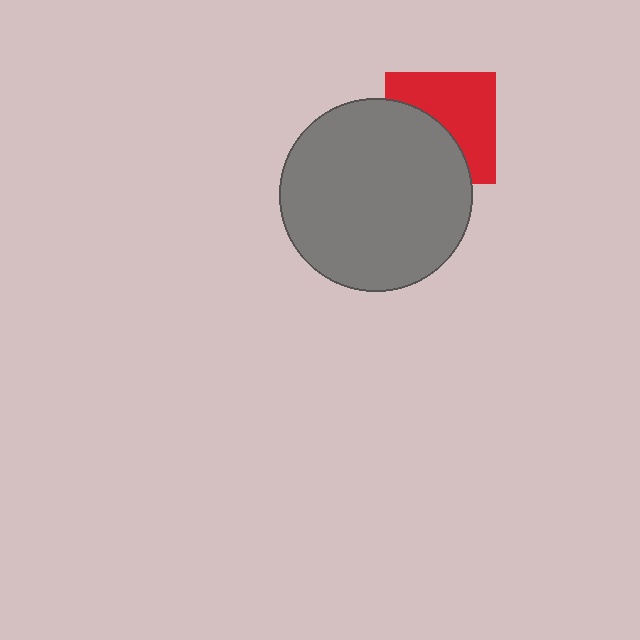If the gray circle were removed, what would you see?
You would see the complete red square.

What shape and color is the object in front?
The object in front is a gray circle.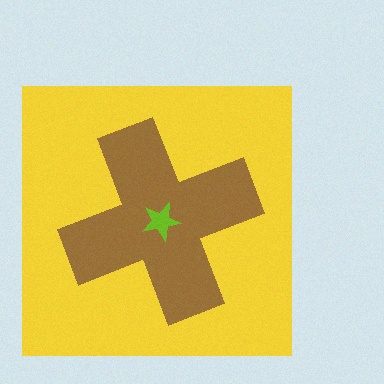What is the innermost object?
The lime star.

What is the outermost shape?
The yellow square.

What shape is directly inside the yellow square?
The brown cross.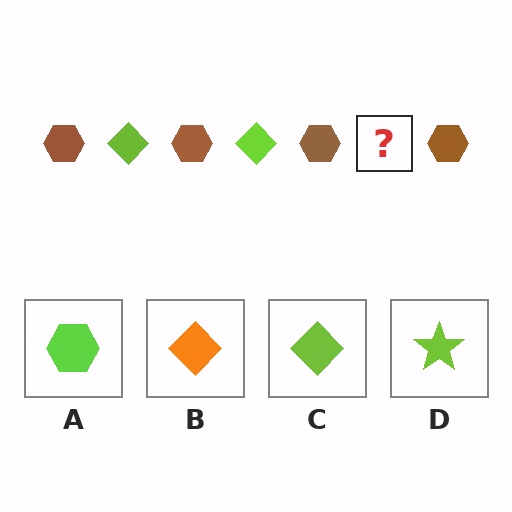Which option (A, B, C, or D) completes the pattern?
C.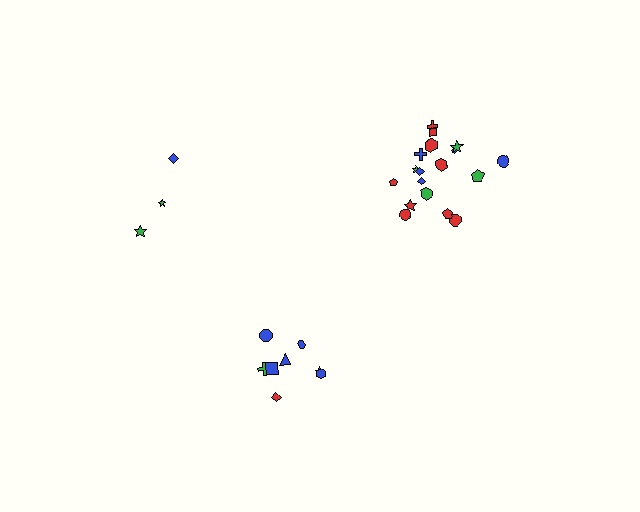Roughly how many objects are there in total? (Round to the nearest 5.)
Roughly 30 objects in total.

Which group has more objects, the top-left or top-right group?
The top-right group.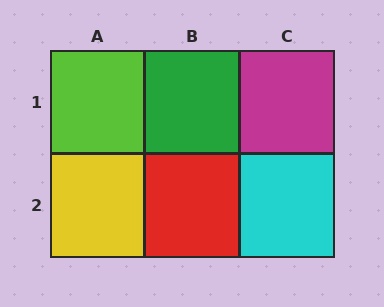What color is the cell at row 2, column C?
Cyan.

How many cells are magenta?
1 cell is magenta.